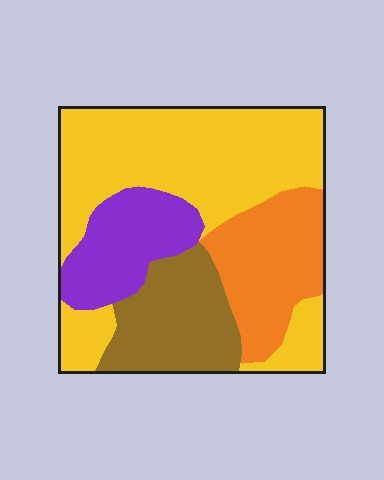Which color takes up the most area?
Yellow, at roughly 45%.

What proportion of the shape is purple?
Purple takes up about one sixth (1/6) of the shape.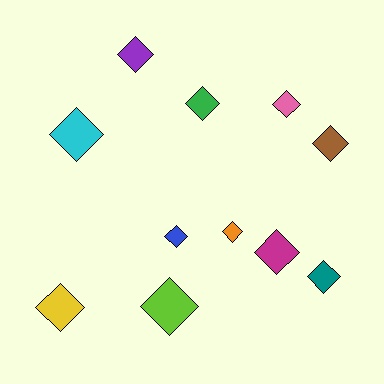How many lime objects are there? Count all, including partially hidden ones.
There is 1 lime object.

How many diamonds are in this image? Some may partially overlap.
There are 11 diamonds.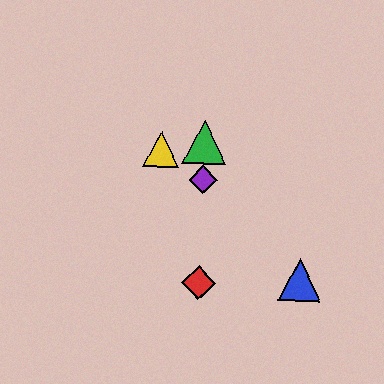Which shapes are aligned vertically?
The red diamond, the green triangle, the purple diamond are aligned vertically.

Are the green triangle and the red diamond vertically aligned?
Yes, both are at x≈205.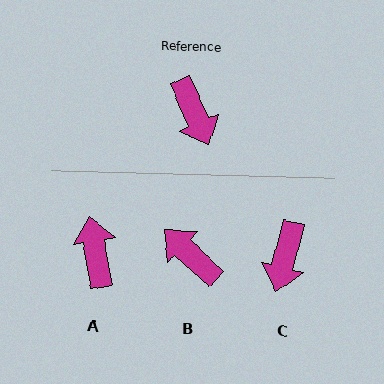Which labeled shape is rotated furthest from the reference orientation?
A, about 166 degrees away.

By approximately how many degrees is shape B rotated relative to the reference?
Approximately 156 degrees clockwise.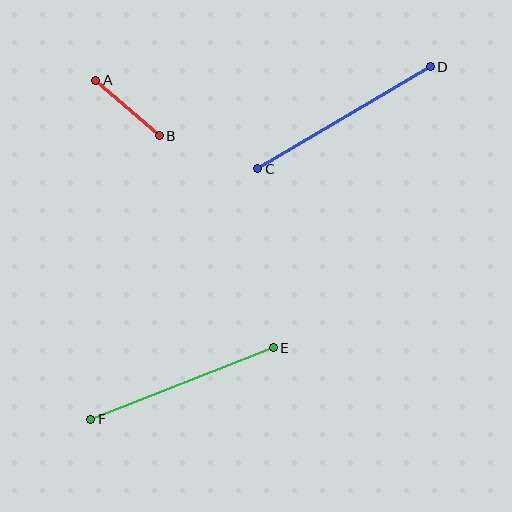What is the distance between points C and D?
The distance is approximately 201 pixels.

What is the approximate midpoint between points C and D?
The midpoint is at approximately (344, 118) pixels.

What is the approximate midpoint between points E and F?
The midpoint is at approximately (182, 384) pixels.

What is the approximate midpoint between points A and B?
The midpoint is at approximately (127, 108) pixels.